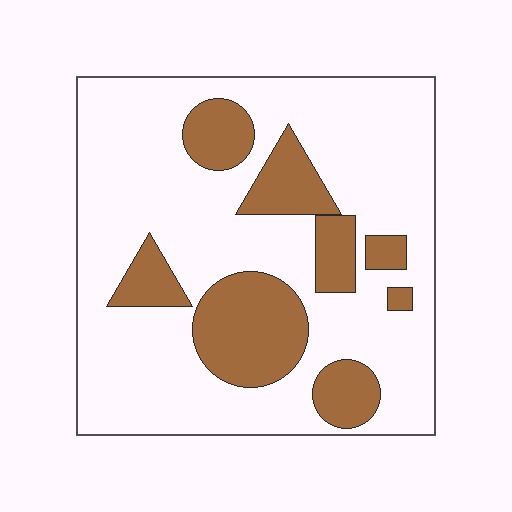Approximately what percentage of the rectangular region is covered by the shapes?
Approximately 25%.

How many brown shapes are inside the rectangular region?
8.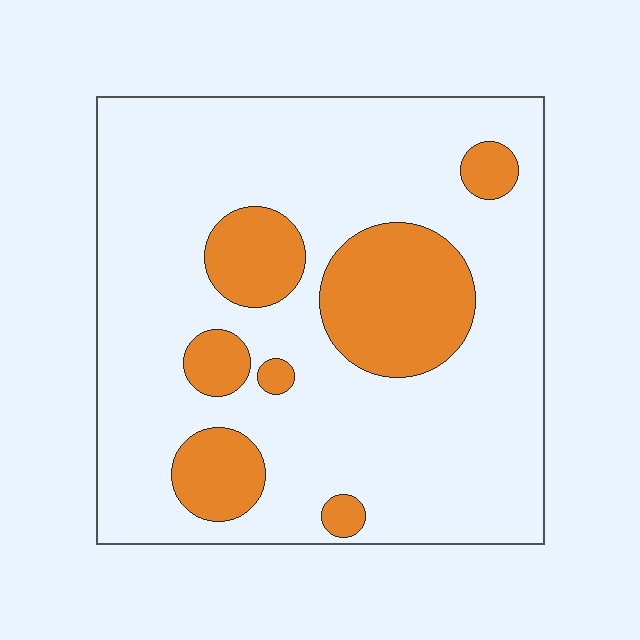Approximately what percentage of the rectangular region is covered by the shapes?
Approximately 20%.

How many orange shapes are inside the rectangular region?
7.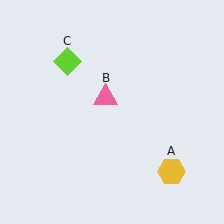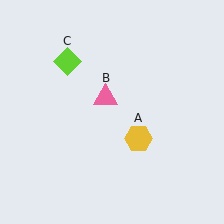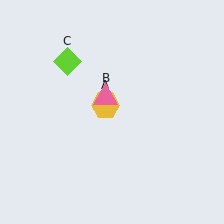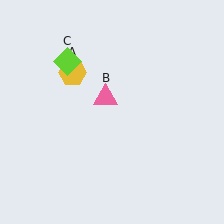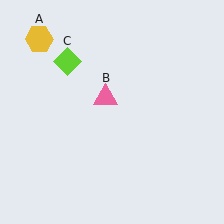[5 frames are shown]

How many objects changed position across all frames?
1 object changed position: yellow hexagon (object A).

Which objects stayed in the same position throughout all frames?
Pink triangle (object B) and lime diamond (object C) remained stationary.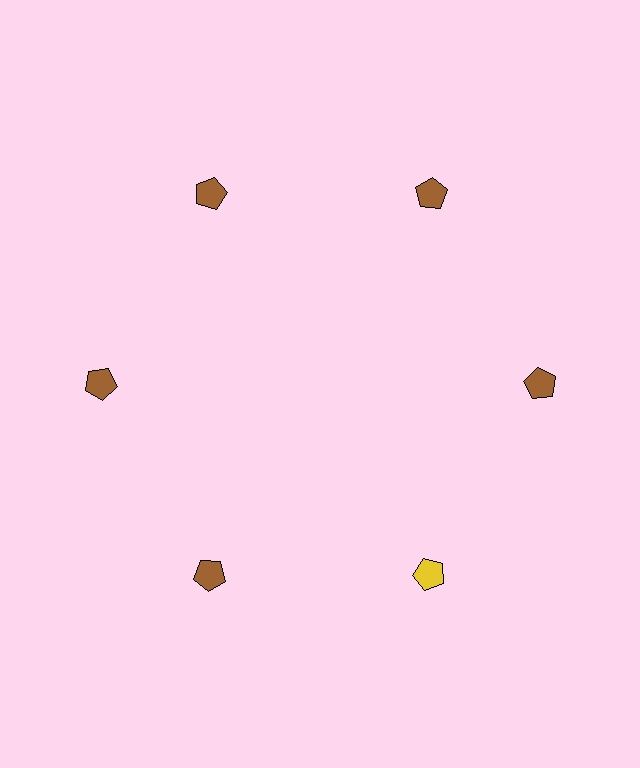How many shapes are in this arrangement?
There are 6 shapes arranged in a ring pattern.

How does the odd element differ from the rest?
It has a different color: yellow instead of brown.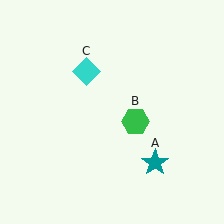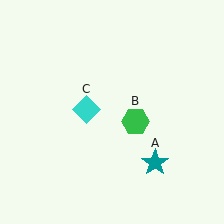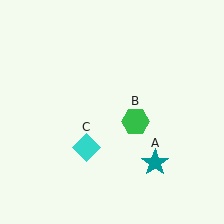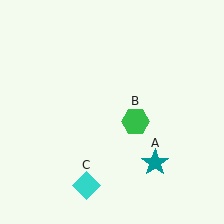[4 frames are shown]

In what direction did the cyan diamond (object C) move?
The cyan diamond (object C) moved down.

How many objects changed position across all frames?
1 object changed position: cyan diamond (object C).